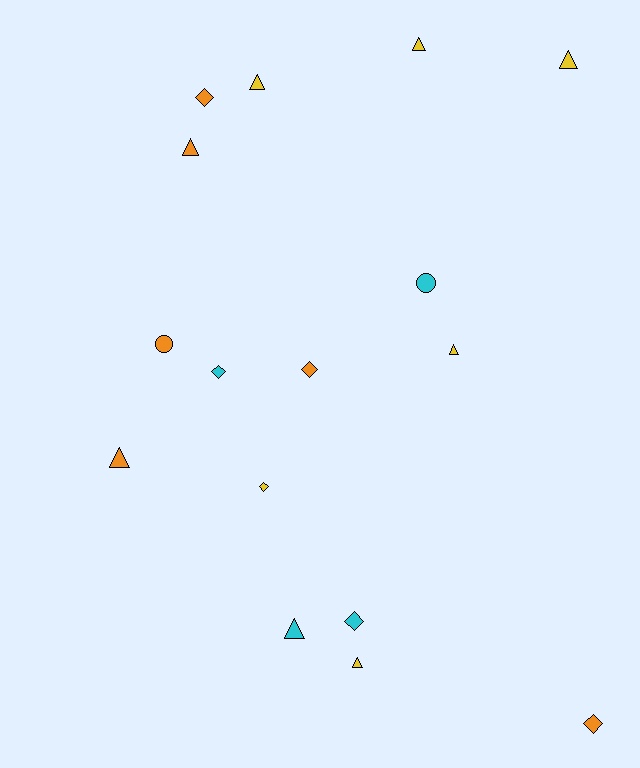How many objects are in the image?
There are 16 objects.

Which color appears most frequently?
Yellow, with 6 objects.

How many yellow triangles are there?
There are 5 yellow triangles.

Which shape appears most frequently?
Triangle, with 8 objects.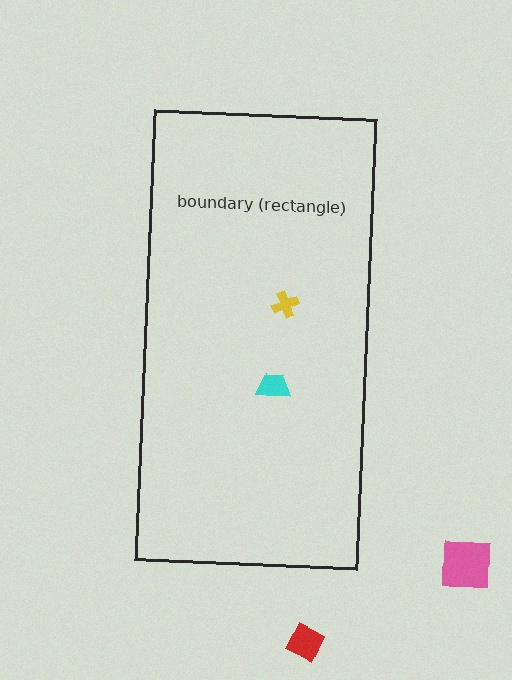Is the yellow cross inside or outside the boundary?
Inside.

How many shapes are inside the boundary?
2 inside, 2 outside.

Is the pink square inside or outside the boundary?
Outside.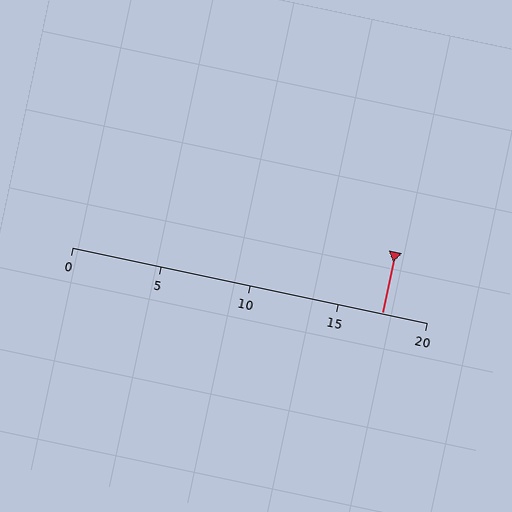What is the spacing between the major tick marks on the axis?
The major ticks are spaced 5 apart.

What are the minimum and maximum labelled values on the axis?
The axis runs from 0 to 20.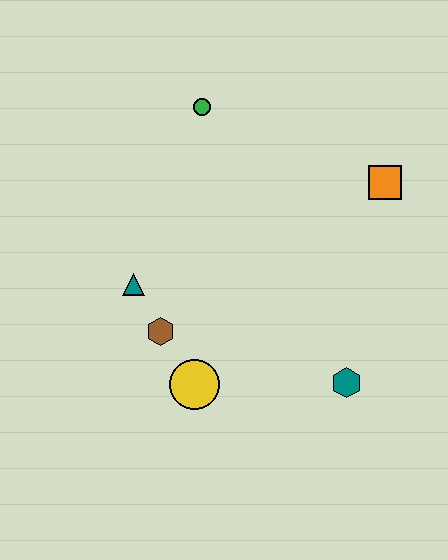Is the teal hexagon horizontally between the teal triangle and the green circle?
No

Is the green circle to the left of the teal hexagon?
Yes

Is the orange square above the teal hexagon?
Yes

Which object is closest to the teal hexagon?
The yellow circle is closest to the teal hexagon.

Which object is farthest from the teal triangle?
The orange square is farthest from the teal triangle.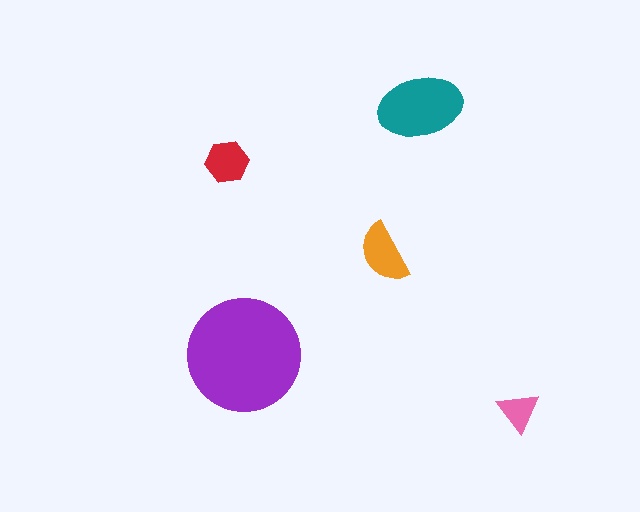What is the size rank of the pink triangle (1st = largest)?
5th.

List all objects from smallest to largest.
The pink triangle, the red hexagon, the orange semicircle, the teal ellipse, the purple circle.